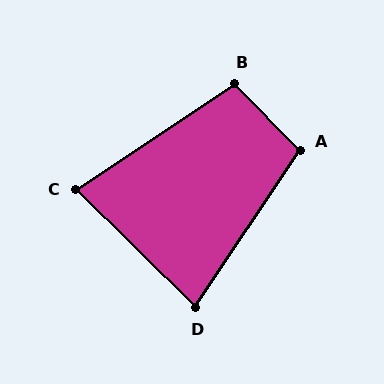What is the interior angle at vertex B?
Approximately 101 degrees (obtuse).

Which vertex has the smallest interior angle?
C, at approximately 78 degrees.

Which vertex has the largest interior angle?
A, at approximately 102 degrees.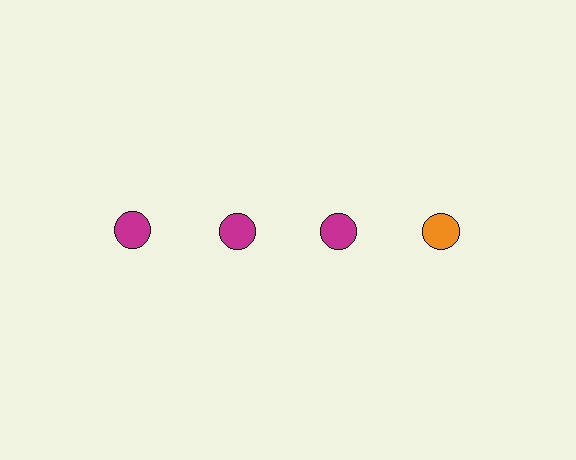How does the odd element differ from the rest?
It has a different color: orange instead of magenta.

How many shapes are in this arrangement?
There are 4 shapes arranged in a grid pattern.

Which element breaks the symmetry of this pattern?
The orange circle in the top row, second from right column breaks the symmetry. All other shapes are magenta circles.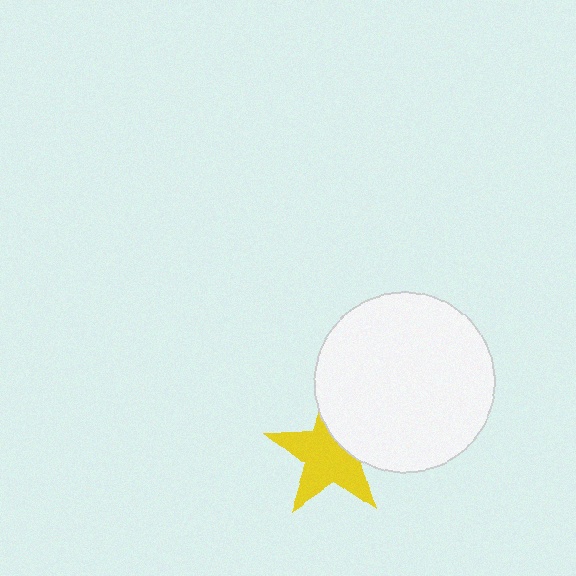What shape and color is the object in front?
The object in front is a white circle.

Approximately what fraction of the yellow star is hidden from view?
Roughly 32% of the yellow star is hidden behind the white circle.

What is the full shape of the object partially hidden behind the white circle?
The partially hidden object is a yellow star.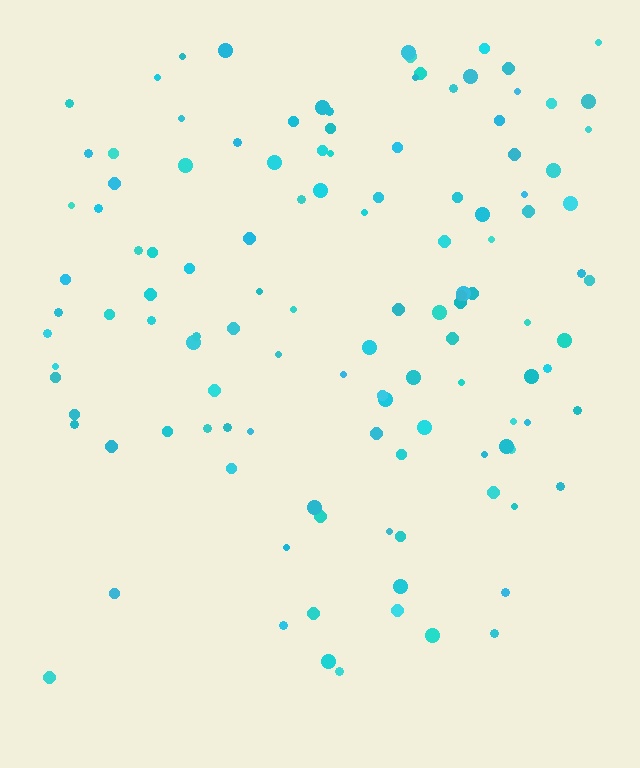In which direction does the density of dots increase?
From bottom to top, with the top side densest.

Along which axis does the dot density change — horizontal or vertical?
Vertical.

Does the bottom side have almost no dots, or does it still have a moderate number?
Still a moderate number, just noticeably fewer than the top.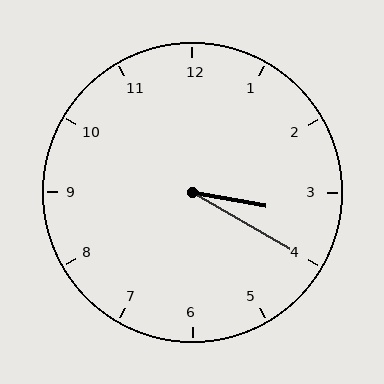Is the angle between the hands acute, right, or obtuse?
It is acute.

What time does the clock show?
3:20.